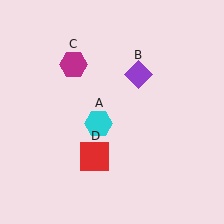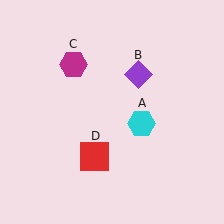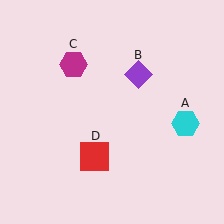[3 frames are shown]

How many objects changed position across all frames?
1 object changed position: cyan hexagon (object A).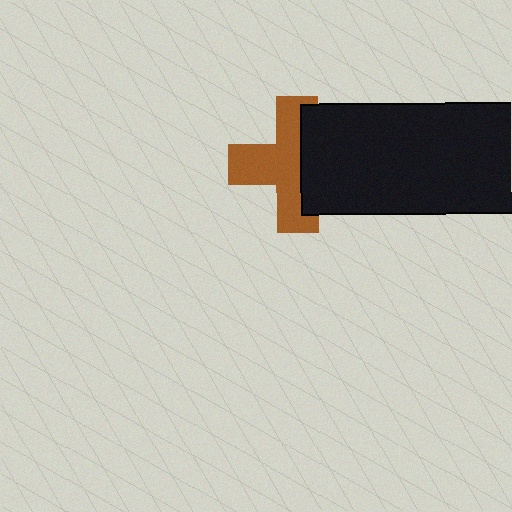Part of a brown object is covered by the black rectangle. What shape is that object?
It is a cross.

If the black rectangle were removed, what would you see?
You would see the complete brown cross.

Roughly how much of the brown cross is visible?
About half of it is visible (roughly 59%).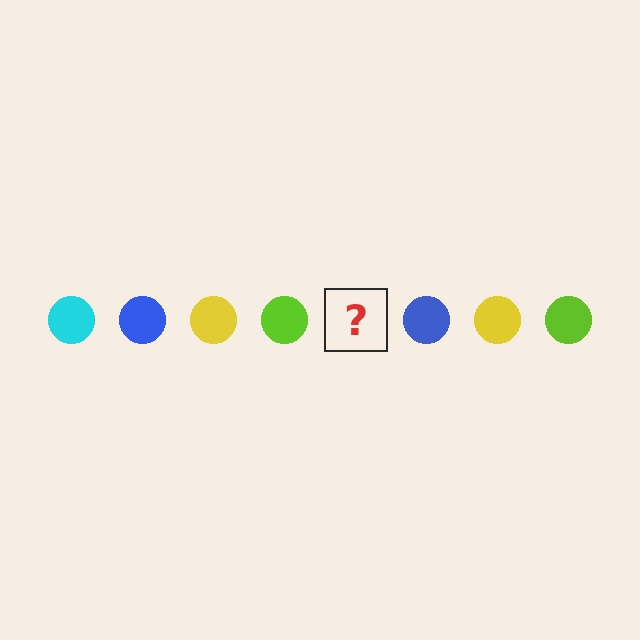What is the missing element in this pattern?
The missing element is a cyan circle.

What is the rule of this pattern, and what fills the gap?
The rule is that the pattern cycles through cyan, blue, yellow, lime circles. The gap should be filled with a cyan circle.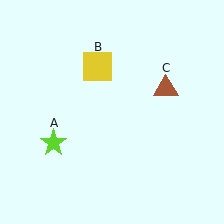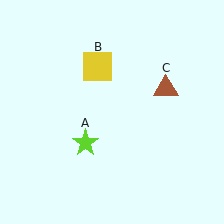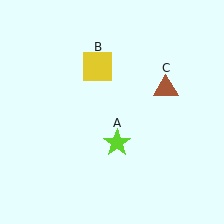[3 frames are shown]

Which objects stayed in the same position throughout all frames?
Yellow square (object B) and brown triangle (object C) remained stationary.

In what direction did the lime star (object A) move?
The lime star (object A) moved right.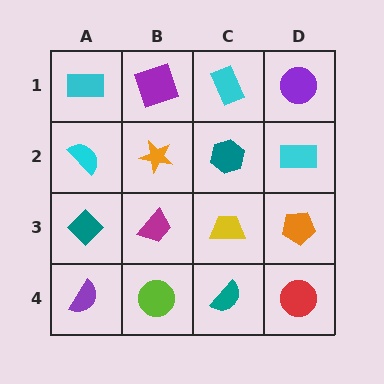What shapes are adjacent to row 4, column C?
A yellow trapezoid (row 3, column C), a lime circle (row 4, column B), a red circle (row 4, column D).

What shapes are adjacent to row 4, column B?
A magenta trapezoid (row 3, column B), a purple semicircle (row 4, column A), a teal semicircle (row 4, column C).